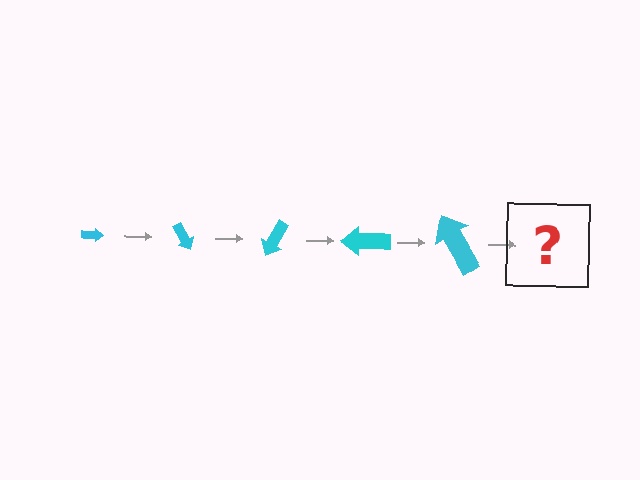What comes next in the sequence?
The next element should be an arrow, larger than the previous one and rotated 300 degrees from the start.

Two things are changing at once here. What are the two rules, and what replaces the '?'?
The two rules are that the arrow grows larger each step and it rotates 60 degrees each step. The '?' should be an arrow, larger than the previous one and rotated 300 degrees from the start.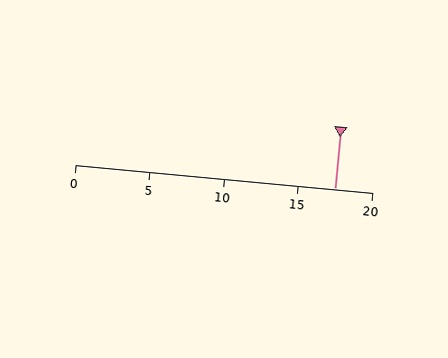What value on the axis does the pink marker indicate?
The marker indicates approximately 17.5.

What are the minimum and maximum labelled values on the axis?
The axis runs from 0 to 20.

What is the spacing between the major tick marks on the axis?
The major ticks are spaced 5 apart.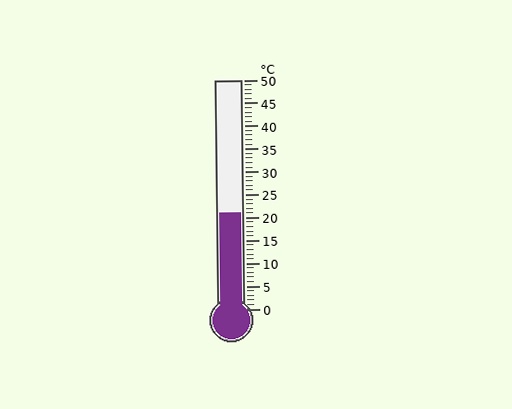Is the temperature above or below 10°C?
The temperature is above 10°C.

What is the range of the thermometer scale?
The thermometer scale ranges from 0°C to 50°C.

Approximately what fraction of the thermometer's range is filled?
The thermometer is filled to approximately 40% of its range.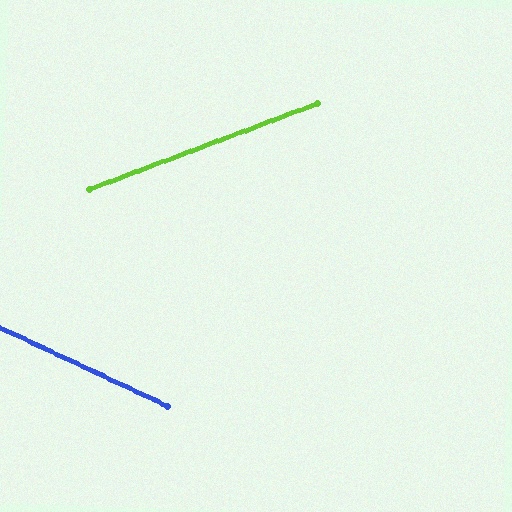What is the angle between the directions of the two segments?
Approximately 45 degrees.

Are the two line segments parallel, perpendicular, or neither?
Neither parallel nor perpendicular — they differ by about 45°.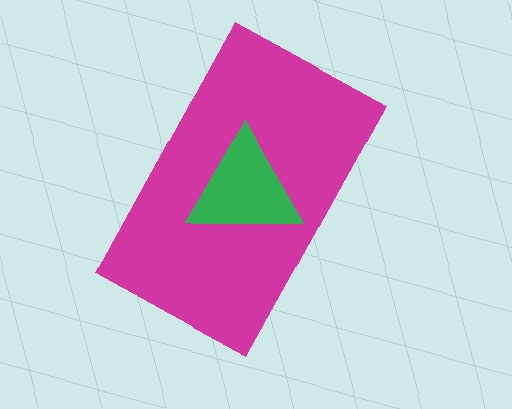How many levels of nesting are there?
2.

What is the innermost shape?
The green triangle.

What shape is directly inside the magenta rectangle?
The green triangle.